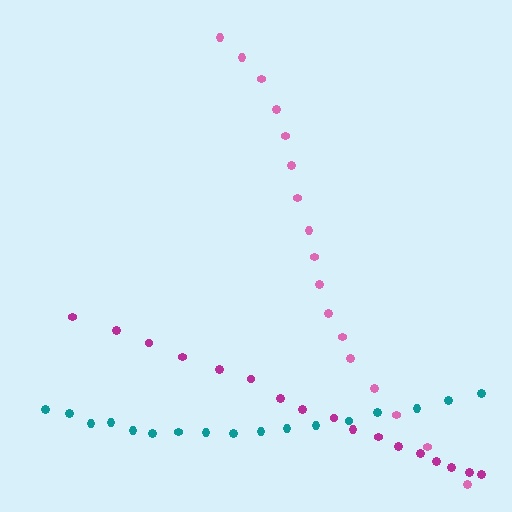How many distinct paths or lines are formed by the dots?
There are 3 distinct paths.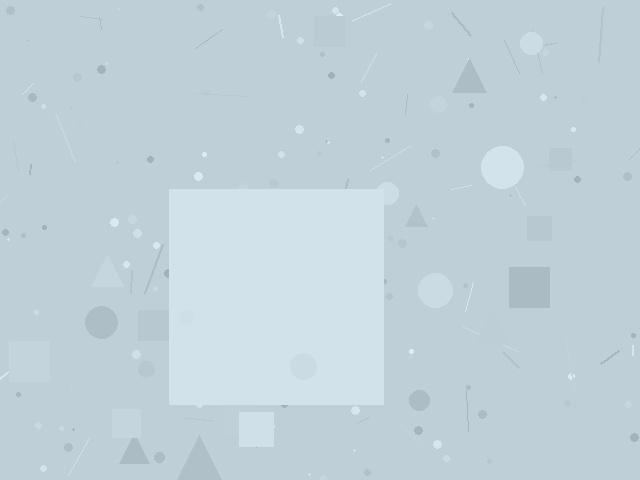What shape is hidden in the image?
A square is hidden in the image.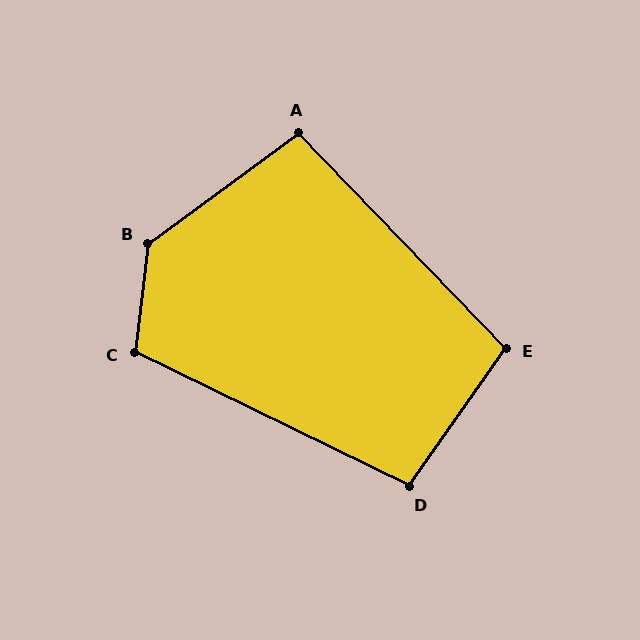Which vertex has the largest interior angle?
B, at approximately 133 degrees.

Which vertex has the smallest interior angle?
A, at approximately 98 degrees.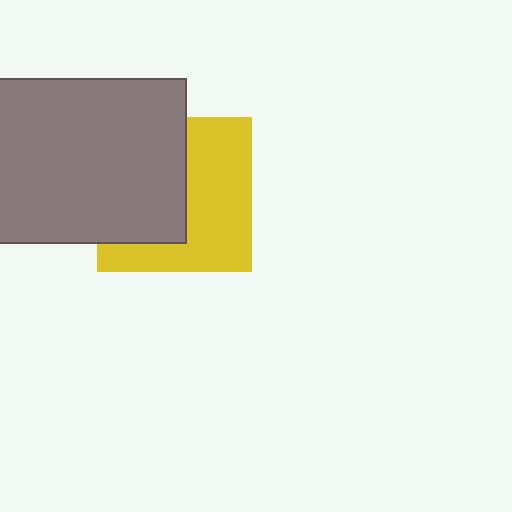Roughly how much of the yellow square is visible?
About half of it is visible (roughly 52%).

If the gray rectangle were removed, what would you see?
You would see the complete yellow square.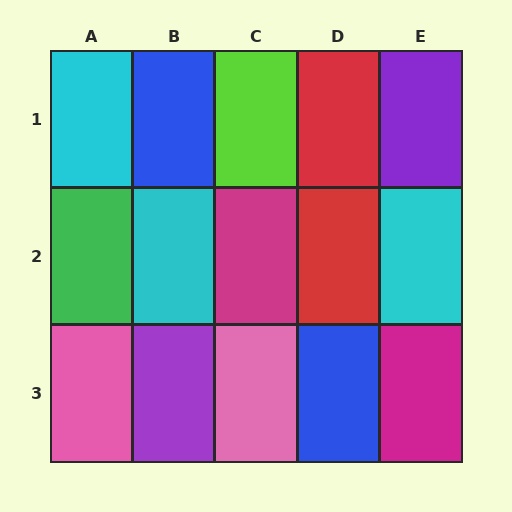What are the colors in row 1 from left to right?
Cyan, blue, lime, red, purple.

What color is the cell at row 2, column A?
Green.